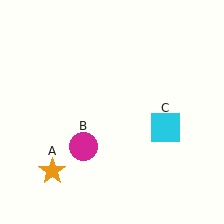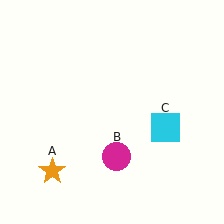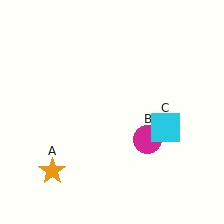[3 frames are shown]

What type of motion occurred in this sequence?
The magenta circle (object B) rotated counterclockwise around the center of the scene.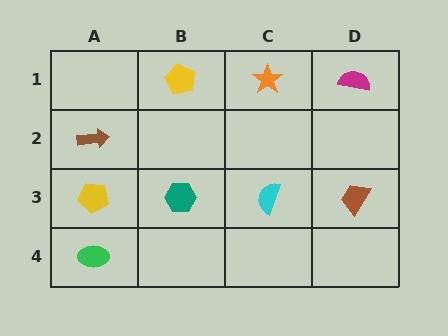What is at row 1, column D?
A magenta semicircle.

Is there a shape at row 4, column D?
No, that cell is empty.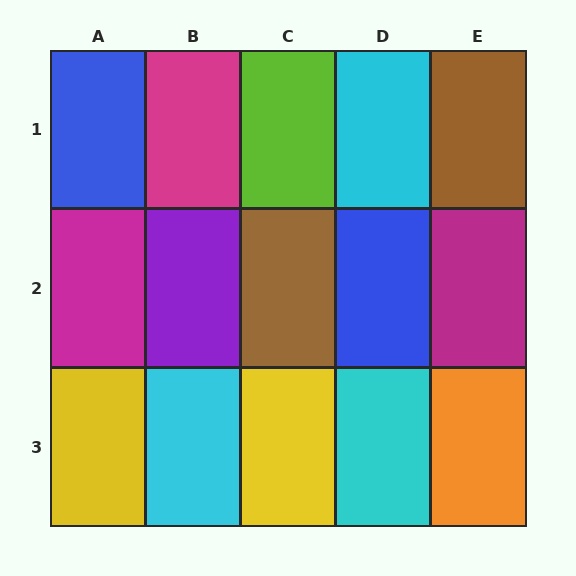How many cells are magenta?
3 cells are magenta.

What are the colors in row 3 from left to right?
Yellow, cyan, yellow, cyan, orange.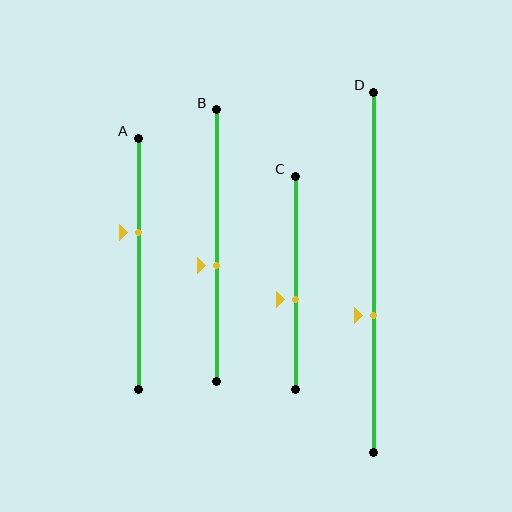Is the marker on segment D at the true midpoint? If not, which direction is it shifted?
No, the marker on segment D is shifted downward by about 12% of the segment length.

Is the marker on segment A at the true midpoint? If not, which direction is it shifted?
No, the marker on segment A is shifted upward by about 13% of the segment length.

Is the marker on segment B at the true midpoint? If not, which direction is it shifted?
No, the marker on segment B is shifted downward by about 7% of the segment length.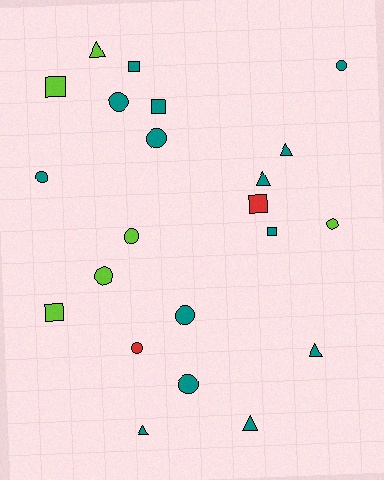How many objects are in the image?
There are 22 objects.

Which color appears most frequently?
Teal, with 14 objects.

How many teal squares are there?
There are 3 teal squares.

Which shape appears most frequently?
Circle, with 10 objects.